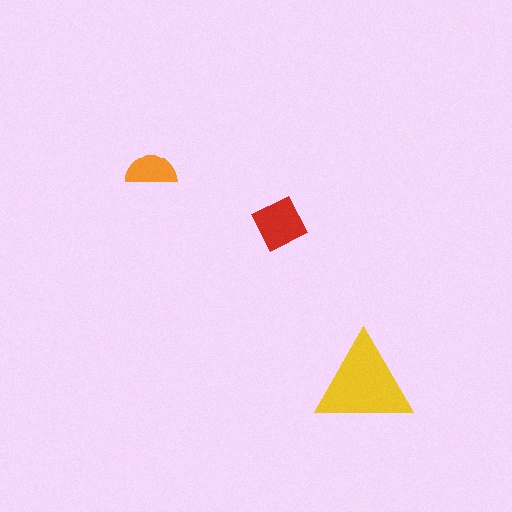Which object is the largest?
The yellow triangle.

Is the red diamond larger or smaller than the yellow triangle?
Smaller.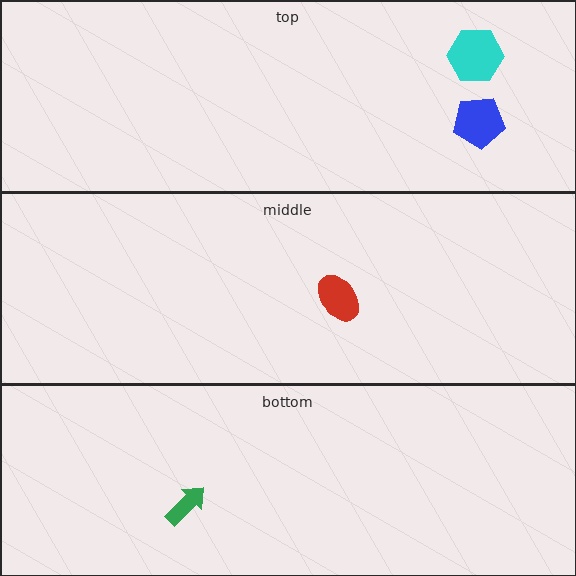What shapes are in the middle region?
The red ellipse.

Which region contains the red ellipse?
The middle region.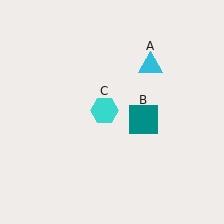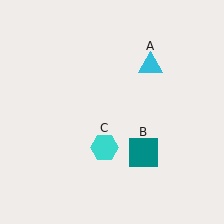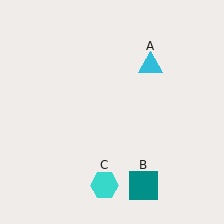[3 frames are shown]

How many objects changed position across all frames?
2 objects changed position: teal square (object B), cyan hexagon (object C).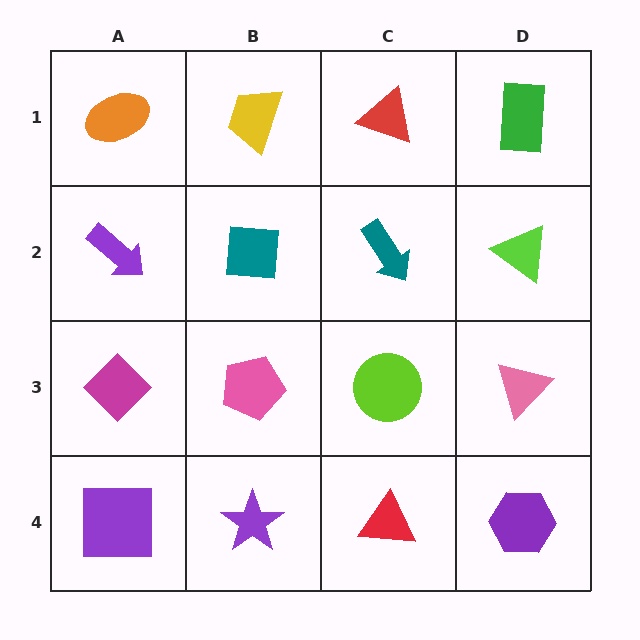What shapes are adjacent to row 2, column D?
A green rectangle (row 1, column D), a pink triangle (row 3, column D), a teal arrow (row 2, column C).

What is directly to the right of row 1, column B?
A red triangle.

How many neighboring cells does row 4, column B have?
3.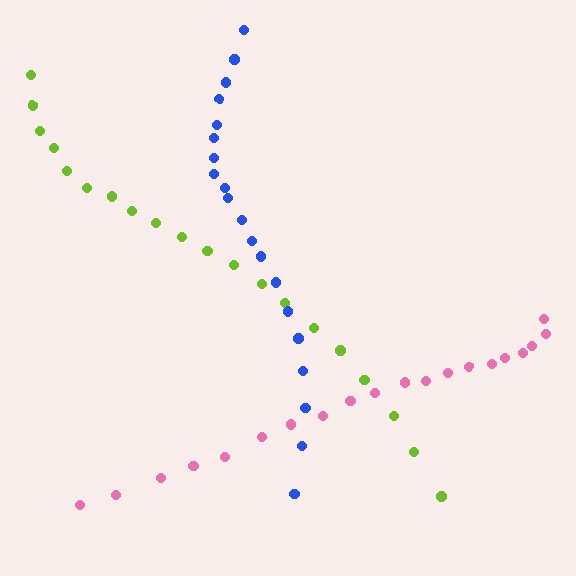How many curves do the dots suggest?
There are 3 distinct paths.